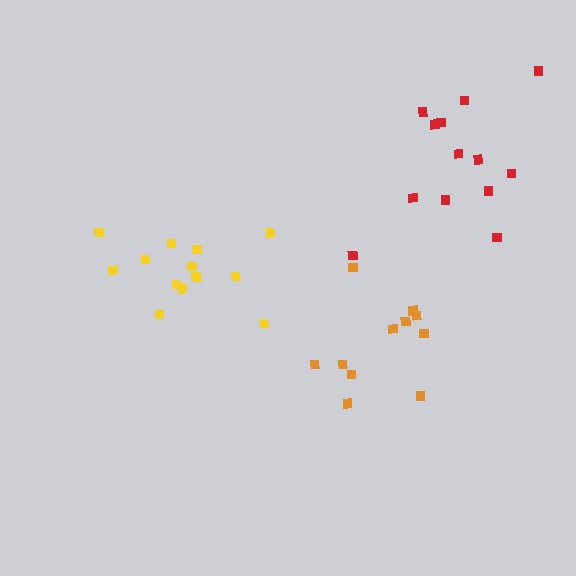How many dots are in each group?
Group 1: 13 dots, Group 2: 13 dots, Group 3: 11 dots (37 total).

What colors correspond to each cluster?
The clusters are colored: red, yellow, orange.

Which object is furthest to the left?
The yellow cluster is leftmost.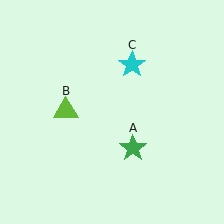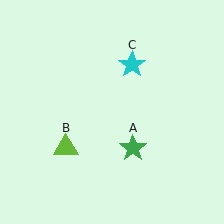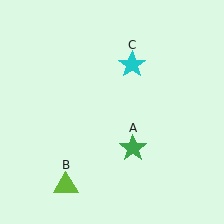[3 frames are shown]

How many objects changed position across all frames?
1 object changed position: lime triangle (object B).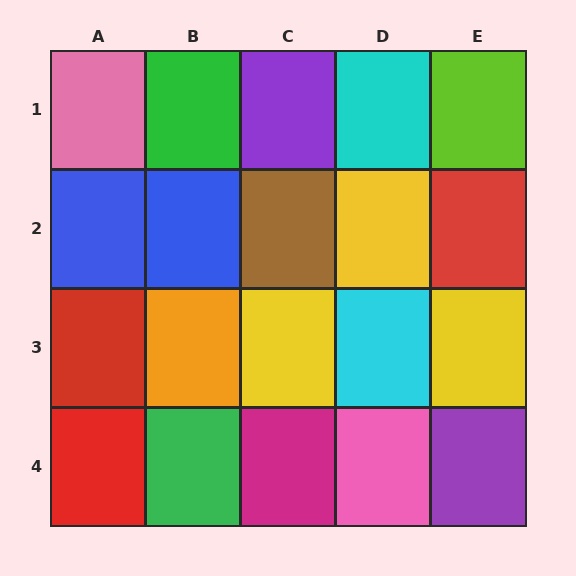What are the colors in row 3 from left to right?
Red, orange, yellow, cyan, yellow.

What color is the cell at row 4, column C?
Magenta.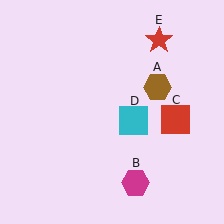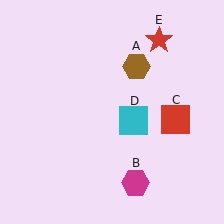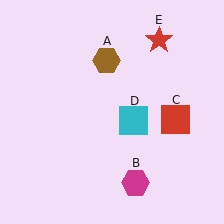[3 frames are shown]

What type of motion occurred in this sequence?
The brown hexagon (object A) rotated counterclockwise around the center of the scene.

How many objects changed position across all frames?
1 object changed position: brown hexagon (object A).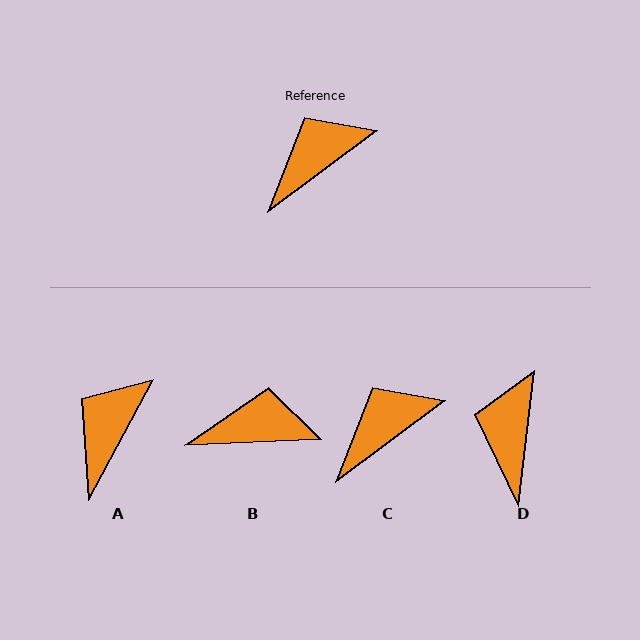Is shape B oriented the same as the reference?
No, it is off by about 34 degrees.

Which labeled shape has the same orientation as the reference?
C.